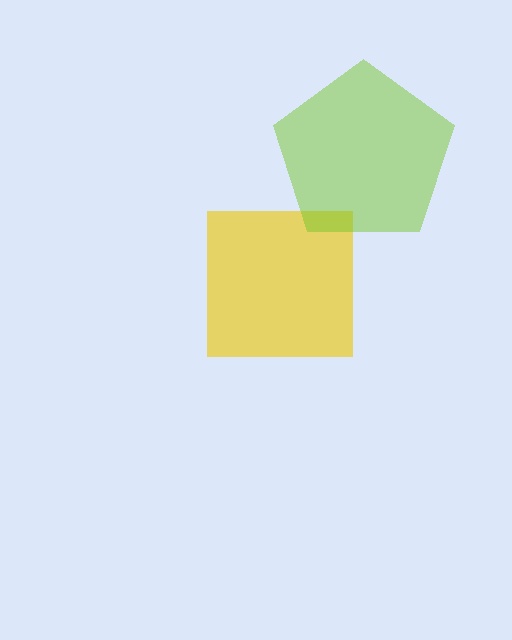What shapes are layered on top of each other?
The layered shapes are: a yellow square, a lime pentagon.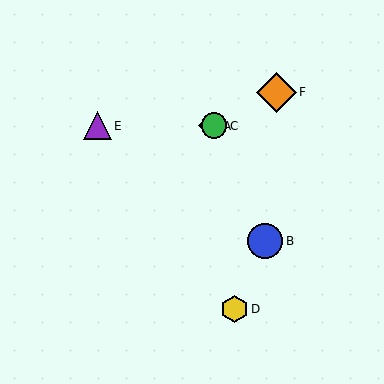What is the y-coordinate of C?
Object C is at y≈126.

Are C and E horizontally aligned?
Yes, both are at y≈126.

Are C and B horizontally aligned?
No, C is at y≈126 and B is at y≈241.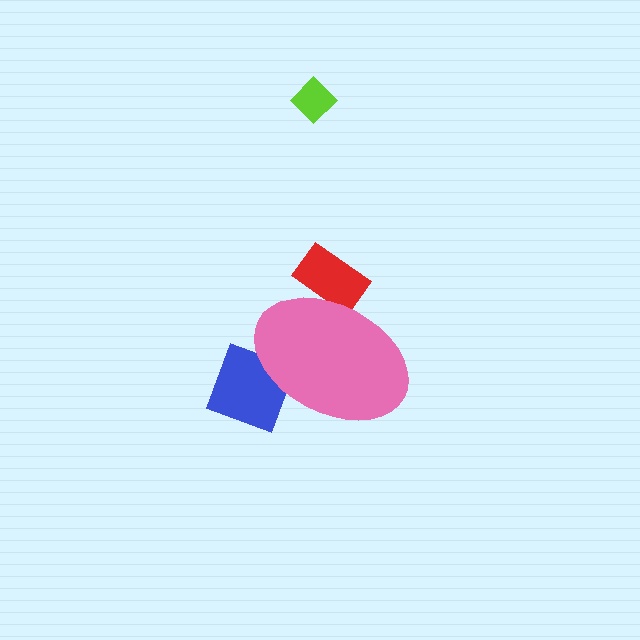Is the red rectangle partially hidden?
Yes, the red rectangle is partially hidden behind the pink ellipse.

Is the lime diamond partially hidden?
No, the lime diamond is fully visible.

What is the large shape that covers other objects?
A pink ellipse.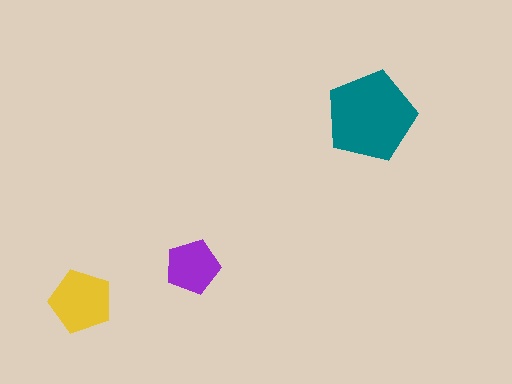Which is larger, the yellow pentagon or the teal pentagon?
The teal one.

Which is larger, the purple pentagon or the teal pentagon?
The teal one.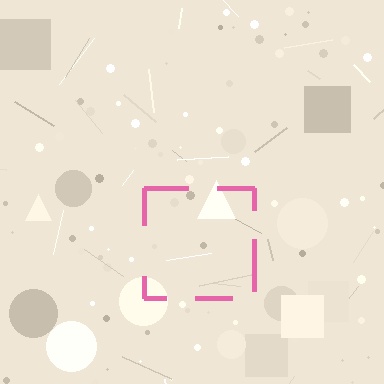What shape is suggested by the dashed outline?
The dashed outline suggests a square.